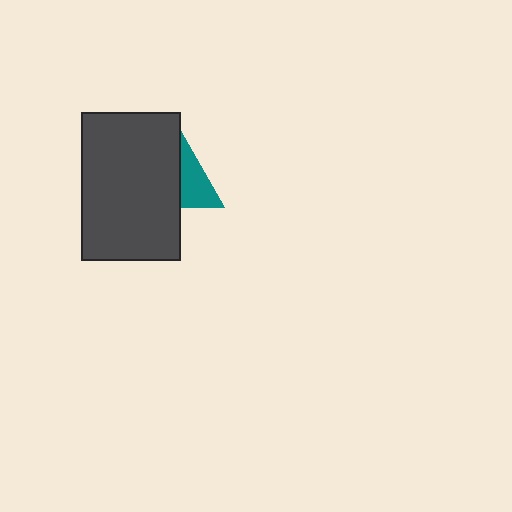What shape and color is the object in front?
The object in front is a dark gray rectangle.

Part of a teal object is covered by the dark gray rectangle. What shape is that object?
It is a triangle.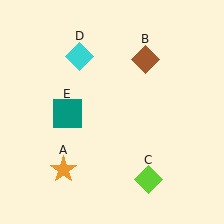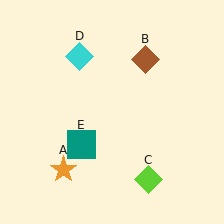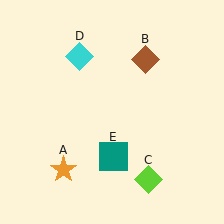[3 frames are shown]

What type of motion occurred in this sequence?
The teal square (object E) rotated counterclockwise around the center of the scene.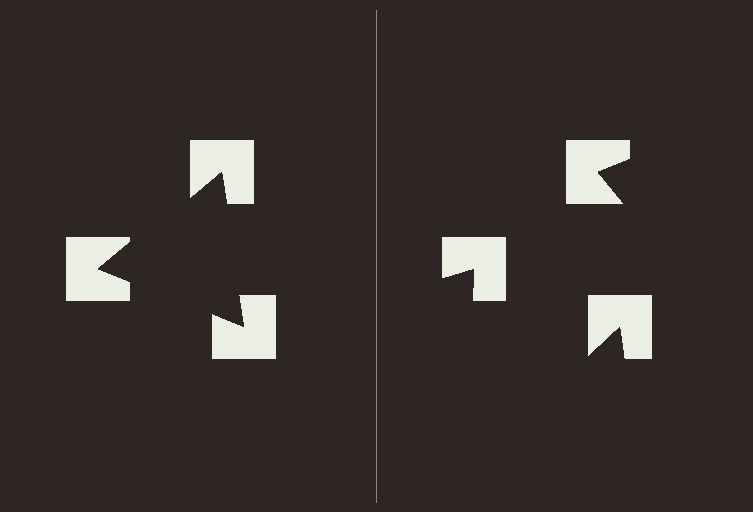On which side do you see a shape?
An illusory triangle appears on the left side. On the right side the wedge cuts are rotated, so no coherent shape forms.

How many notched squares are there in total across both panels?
6 — 3 on each side.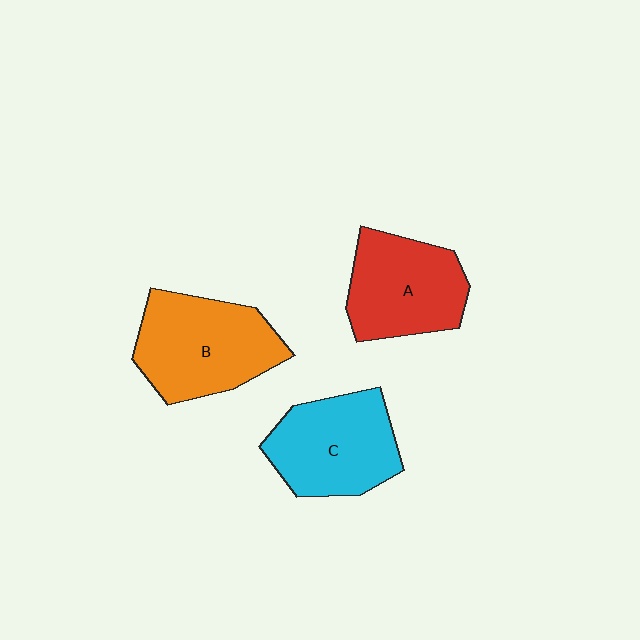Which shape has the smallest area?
Shape A (red).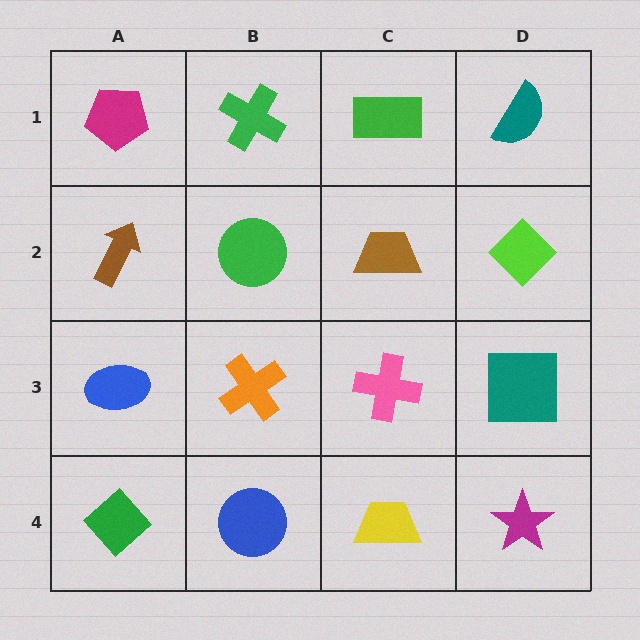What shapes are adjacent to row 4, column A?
A blue ellipse (row 3, column A), a blue circle (row 4, column B).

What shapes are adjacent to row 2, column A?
A magenta pentagon (row 1, column A), a blue ellipse (row 3, column A), a green circle (row 2, column B).